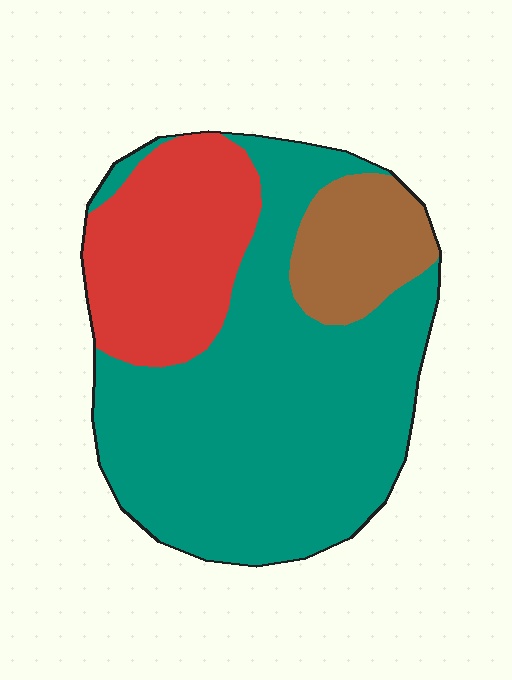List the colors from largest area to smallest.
From largest to smallest: teal, red, brown.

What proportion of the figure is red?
Red covers 24% of the figure.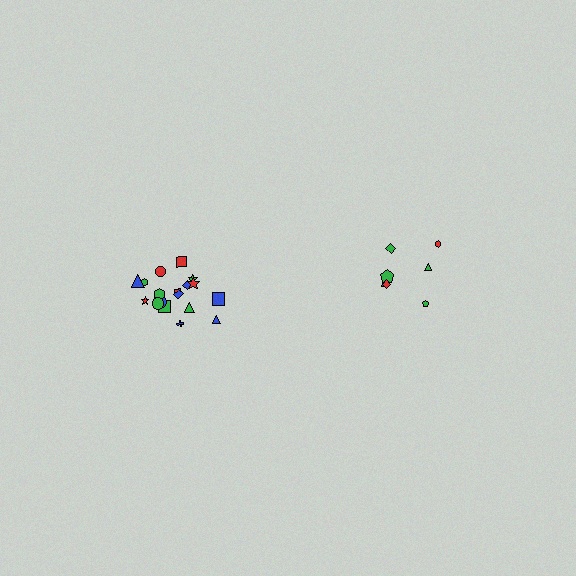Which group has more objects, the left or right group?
The left group.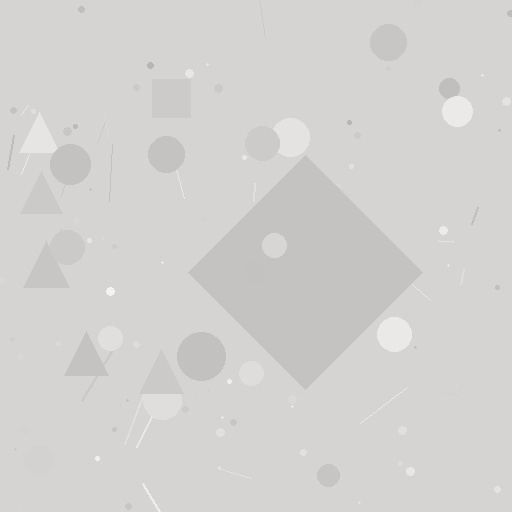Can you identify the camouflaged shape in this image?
The camouflaged shape is a diamond.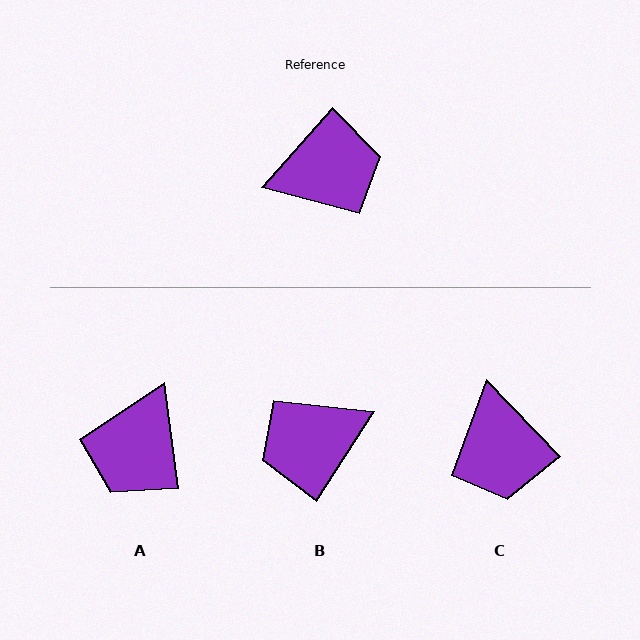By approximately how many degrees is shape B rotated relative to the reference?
Approximately 172 degrees clockwise.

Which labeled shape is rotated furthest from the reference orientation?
B, about 172 degrees away.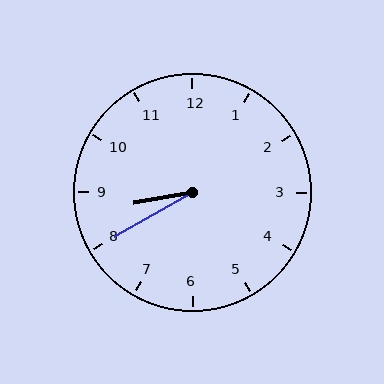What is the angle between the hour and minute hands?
Approximately 20 degrees.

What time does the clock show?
8:40.